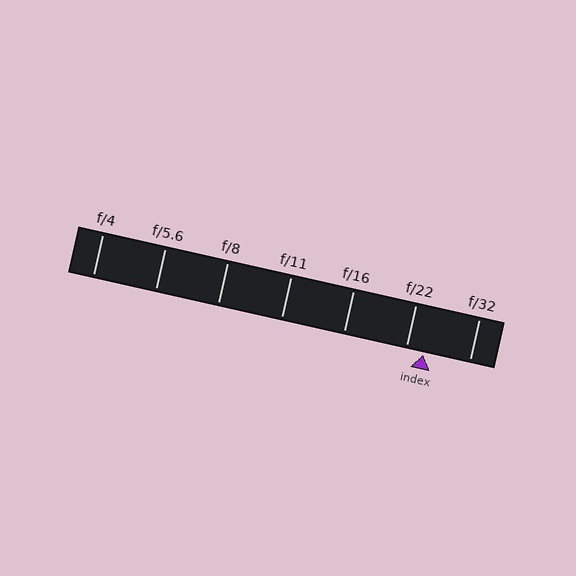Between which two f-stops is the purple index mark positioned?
The index mark is between f/22 and f/32.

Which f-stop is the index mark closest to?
The index mark is closest to f/22.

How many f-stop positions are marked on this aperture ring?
There are 7 f-stop positions marked.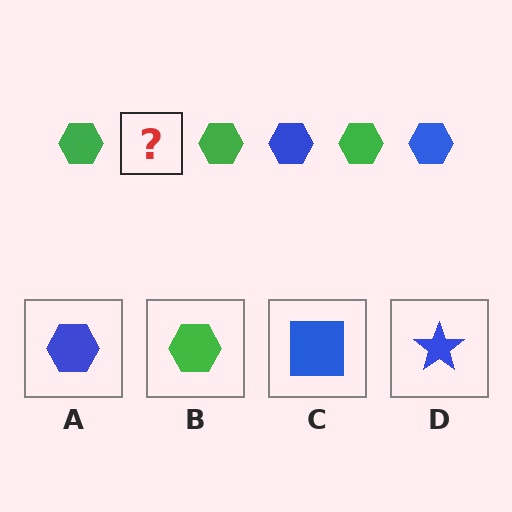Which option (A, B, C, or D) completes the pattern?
A.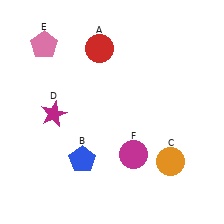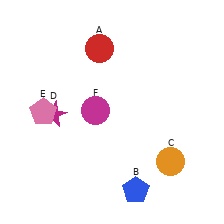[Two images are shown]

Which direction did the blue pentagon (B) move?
The blue pentagon (B) moved right.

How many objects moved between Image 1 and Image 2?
3 objects moved between the two images.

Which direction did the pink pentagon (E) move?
The pink pentagon (E) moved down.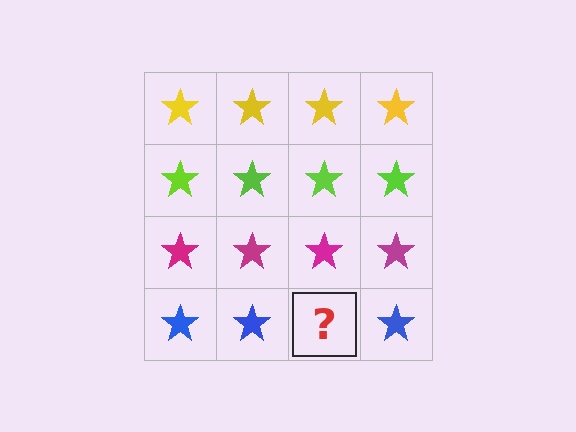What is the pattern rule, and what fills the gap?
The rule is that each row has a consistent color. The gap should be filled with a blue star.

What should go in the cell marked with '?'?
The missing cell should contain a blue star.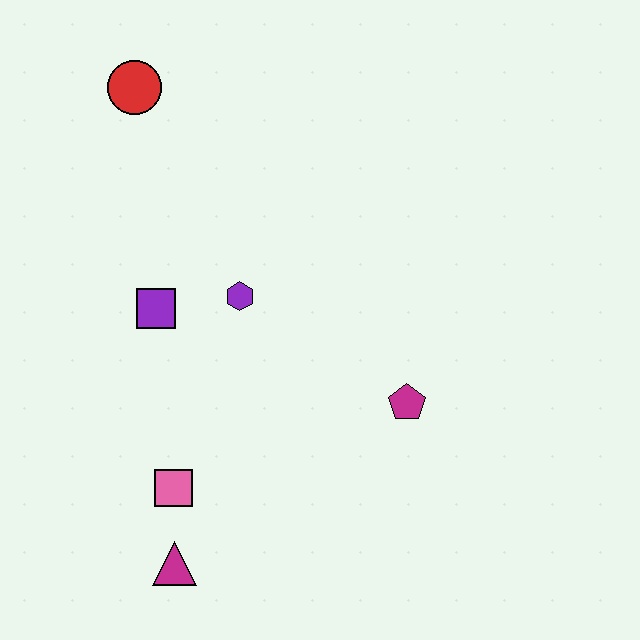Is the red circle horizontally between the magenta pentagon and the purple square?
No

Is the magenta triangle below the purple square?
Yes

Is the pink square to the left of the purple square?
No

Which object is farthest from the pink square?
The red circle is farthest from the pink square.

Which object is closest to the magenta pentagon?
The purple hexagon is closest to the magenta pentagon.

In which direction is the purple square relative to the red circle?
The purple square is below the red circle.